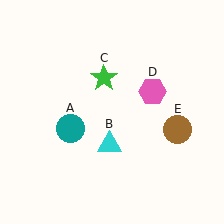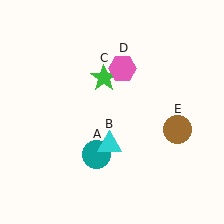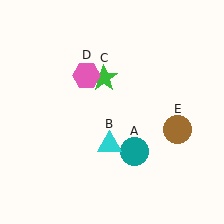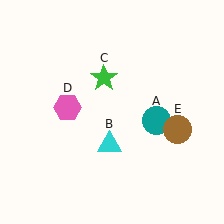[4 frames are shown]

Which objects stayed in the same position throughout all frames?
Cyan triangle (object B) and green star (object C) and brown circle (object E) remained stationary.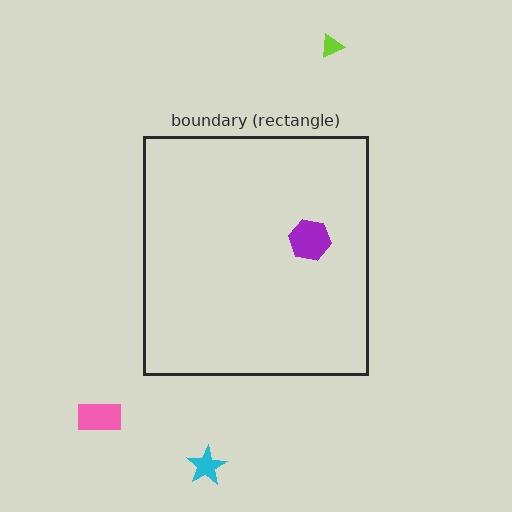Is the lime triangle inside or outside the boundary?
Outside.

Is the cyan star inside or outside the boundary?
Outside.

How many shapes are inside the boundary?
1 inside, 3 outside.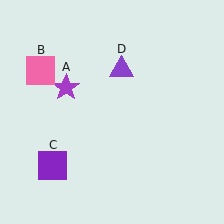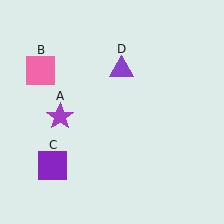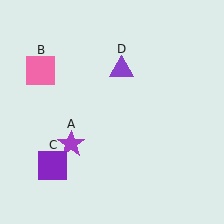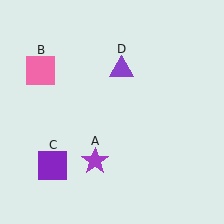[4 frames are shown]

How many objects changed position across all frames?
1 object changed position: purple star (object A).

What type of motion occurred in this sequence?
The purple star (object A) rotated counterclockwise around the center of the scene.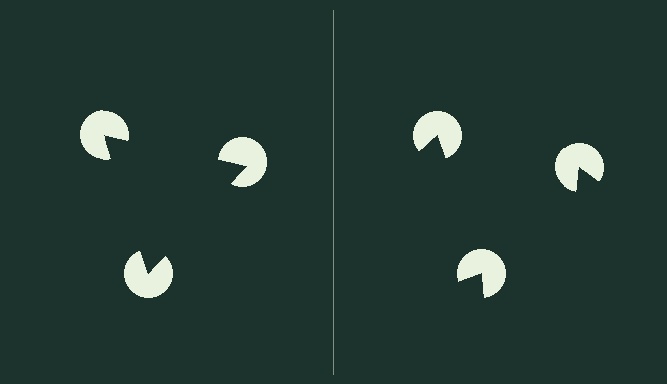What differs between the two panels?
The pac-man discs are positioned identically on both sides; only the wedge orientations differ. On the left they align to a triangle; on the right they are misaligned.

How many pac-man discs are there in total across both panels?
6 — 3 on each side.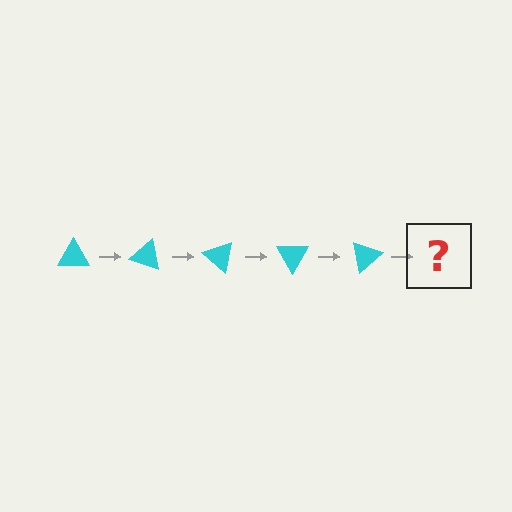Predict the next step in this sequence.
The next step is a cyan triangle rotated 100 degrees.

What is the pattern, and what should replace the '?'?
The pattern is that the triangle rotates 20 degrees each step. The '?' should be a cyan triangle rotated 100 degrees.